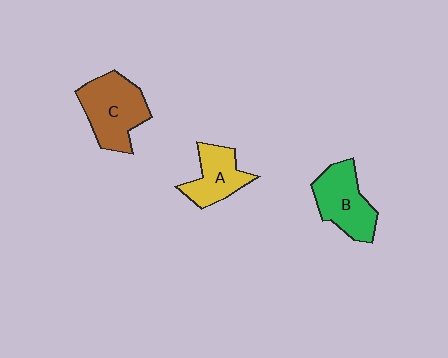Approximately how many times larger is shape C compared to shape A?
Approximately 1.4 times.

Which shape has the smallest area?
Shape A (yellow).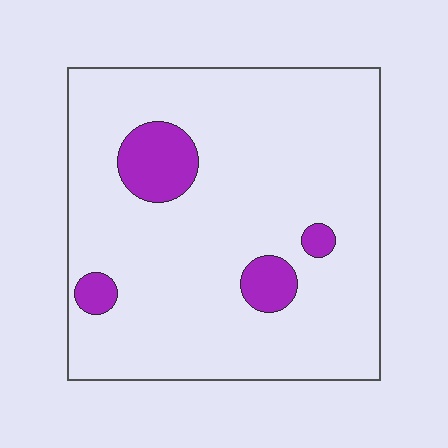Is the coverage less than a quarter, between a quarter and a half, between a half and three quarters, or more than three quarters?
Less than a quarter.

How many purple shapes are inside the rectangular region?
4.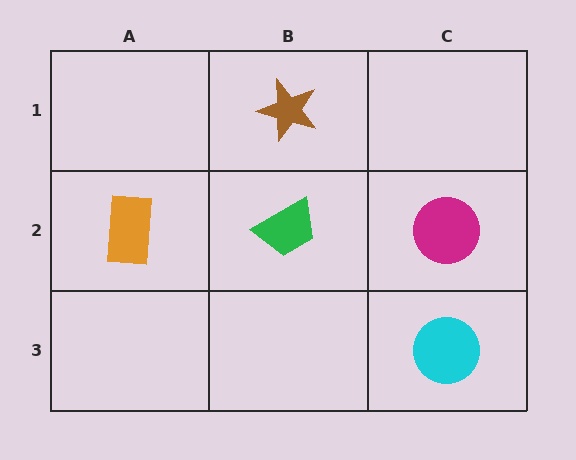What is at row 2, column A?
An orange rectangle.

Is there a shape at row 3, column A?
No, that cell is empty.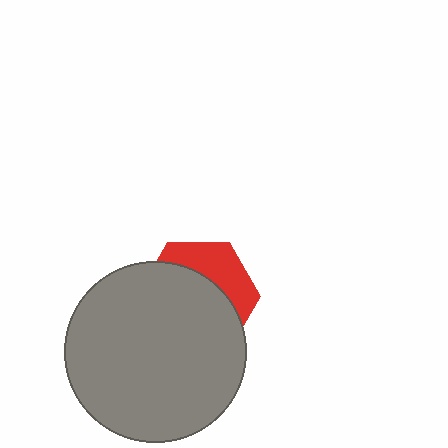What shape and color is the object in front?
The object in front is a gray circle.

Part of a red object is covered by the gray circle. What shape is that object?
It is a hexagon.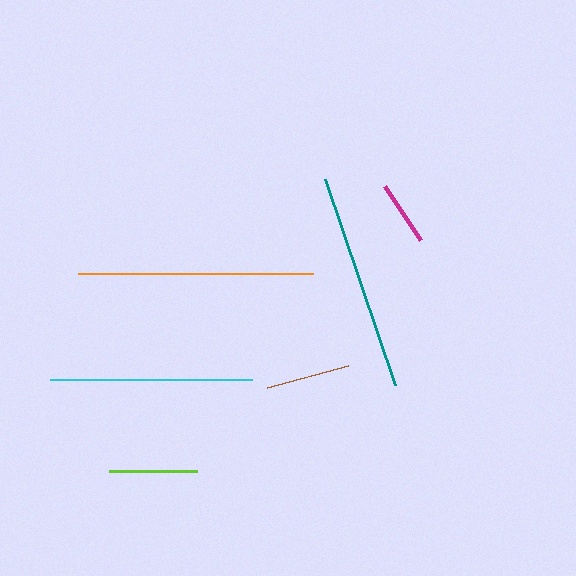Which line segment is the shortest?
The magenta line is the shortest at approximately 64 pixels.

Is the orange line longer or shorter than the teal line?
The orange line is longer than the teal line.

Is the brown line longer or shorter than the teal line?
The teal line is longer than the brown line.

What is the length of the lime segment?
The lime segment is approximately 89 pixels long.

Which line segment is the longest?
The orange line is the longest at approximately 235 pixels.